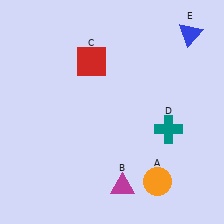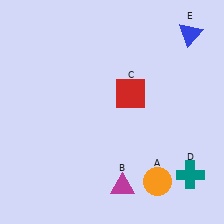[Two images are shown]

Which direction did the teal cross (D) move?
The teal cross (D) moved down.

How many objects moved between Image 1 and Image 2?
2 objects moved between the two images.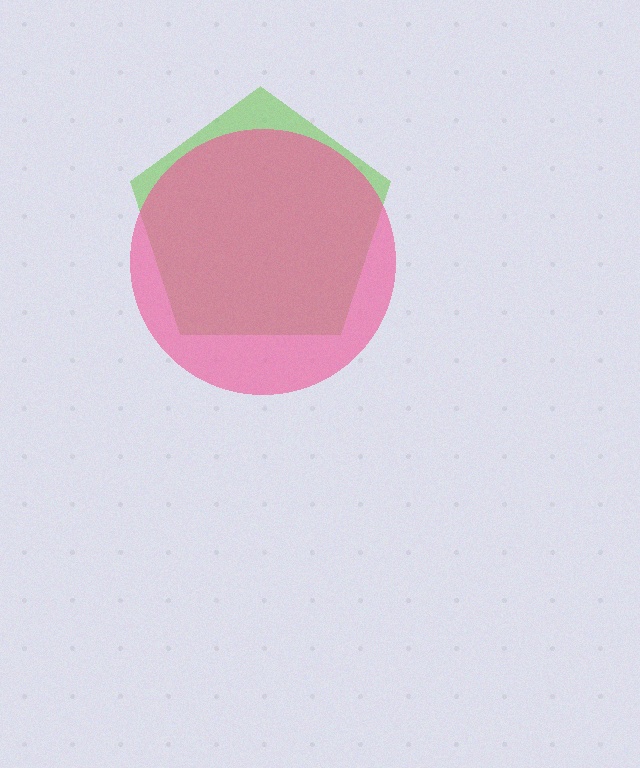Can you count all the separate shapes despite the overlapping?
Yes, there are 2 separate shapes.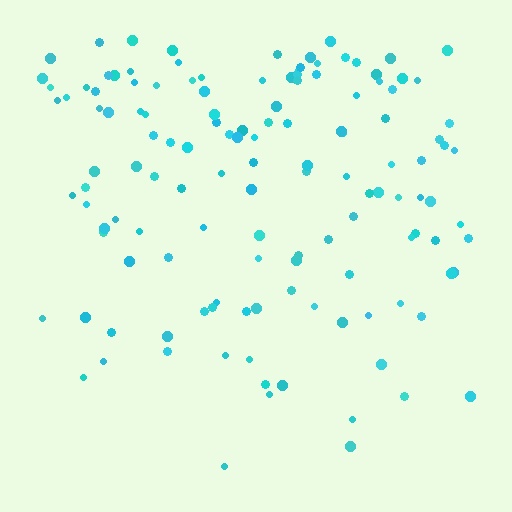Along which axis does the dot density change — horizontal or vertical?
Vertical.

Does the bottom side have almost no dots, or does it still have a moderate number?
Still a moderate number, just noticeably fewer than the top.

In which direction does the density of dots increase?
From bottom to top, with the top side densest.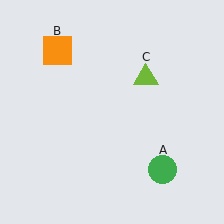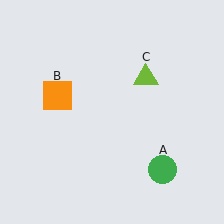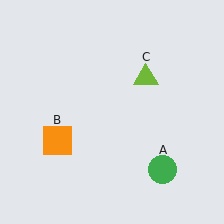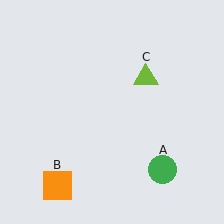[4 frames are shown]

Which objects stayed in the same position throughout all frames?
Green circle (object A) and lime triangle (object C) remained stationary.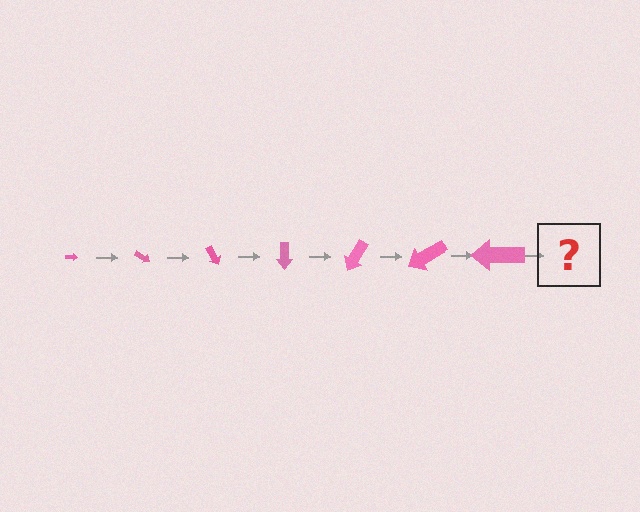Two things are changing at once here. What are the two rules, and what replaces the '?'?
The two rules are that the arrow grows larger each step and it rotates 30 degrees each step. The '?' should be an arrow, larger than the previous one and rotated 210 degrees from the start.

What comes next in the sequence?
The next element should be an arrow, larger than the previous one and rotated 210 degrees from the start.